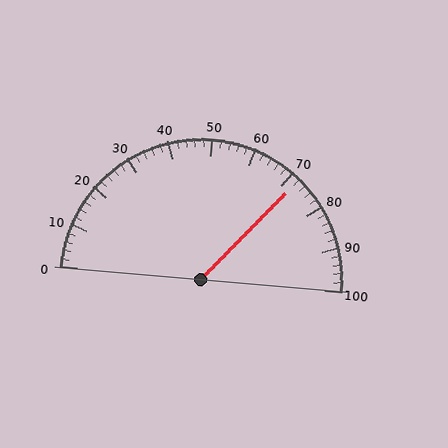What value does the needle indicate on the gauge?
The needle indicates approximately 72.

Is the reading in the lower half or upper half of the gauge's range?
The reading is in the upper half of the range (0 to 100).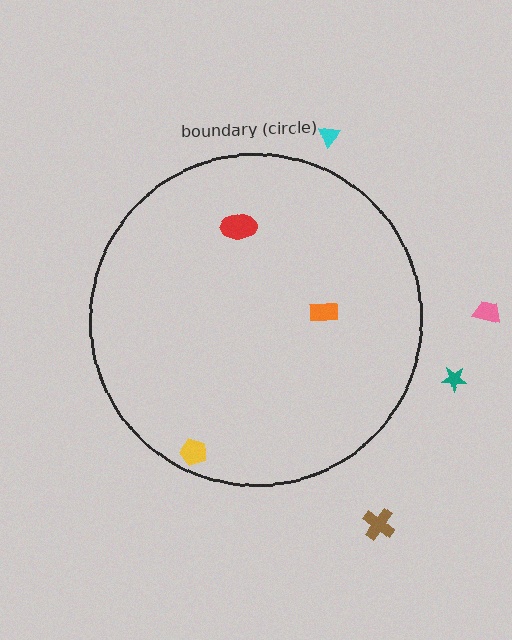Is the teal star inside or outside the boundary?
Outside.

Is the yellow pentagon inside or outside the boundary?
Inside.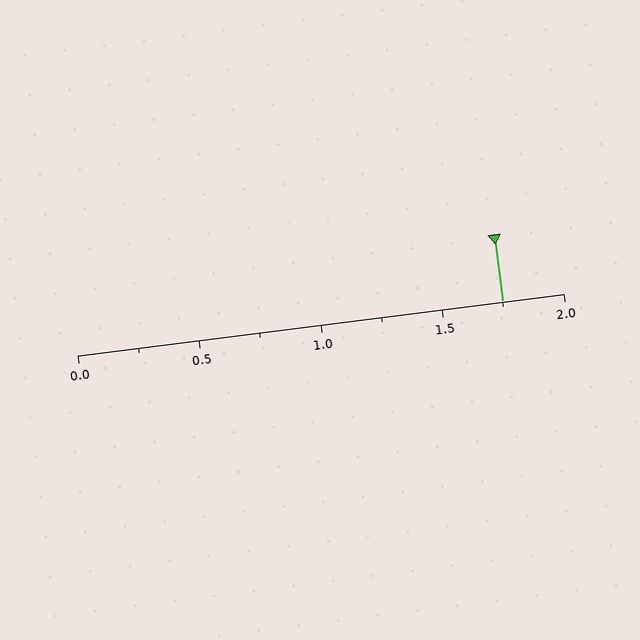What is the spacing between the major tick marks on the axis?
The major ticks are spaced 0.5 apart.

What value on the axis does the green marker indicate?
The marker indicates approximately 1.75.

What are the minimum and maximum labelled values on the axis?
The axis runs from 0.0 to 2.0.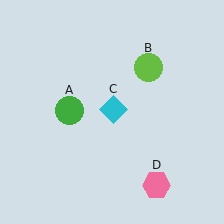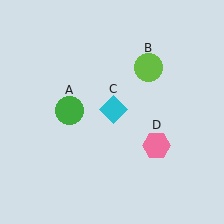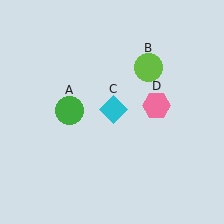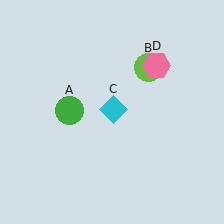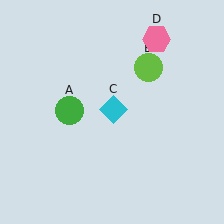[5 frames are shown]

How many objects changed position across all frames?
1 object changed position: pink hexagon (object D).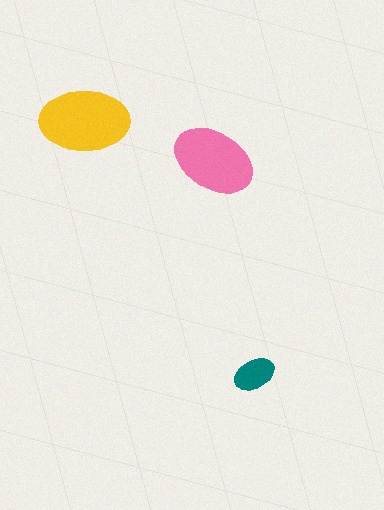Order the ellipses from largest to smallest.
the yellow one, the pink one, the teal one.